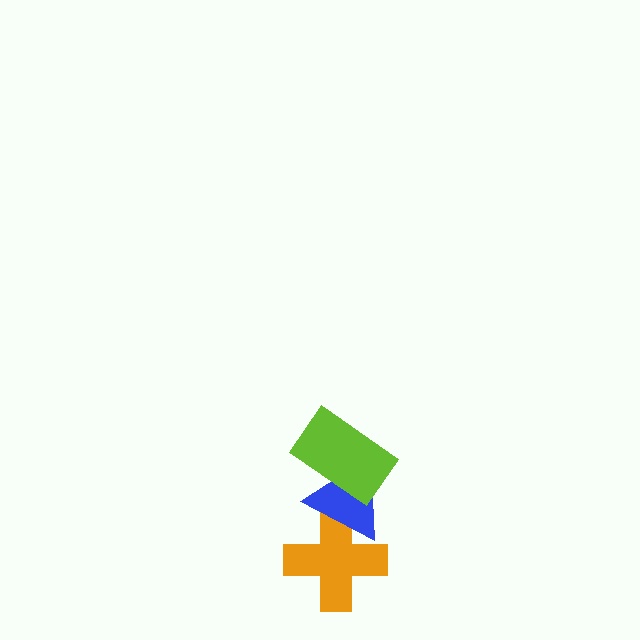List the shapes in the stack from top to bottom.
From top to bottom: the lime rectangle, the blue triangle, the orange cross.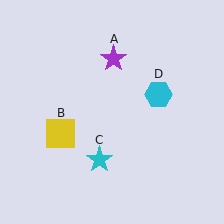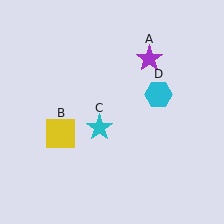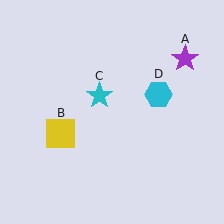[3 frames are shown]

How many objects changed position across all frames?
2 objects changed position: purple star (object A), cyan star (object C).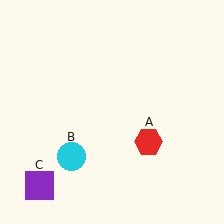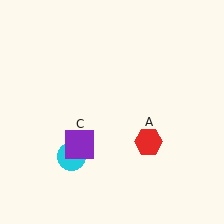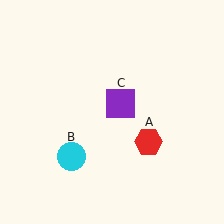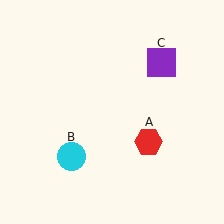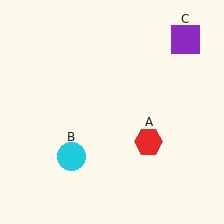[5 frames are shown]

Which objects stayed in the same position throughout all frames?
Red hexagon (object A) and cyan circle (object B) remained stationary.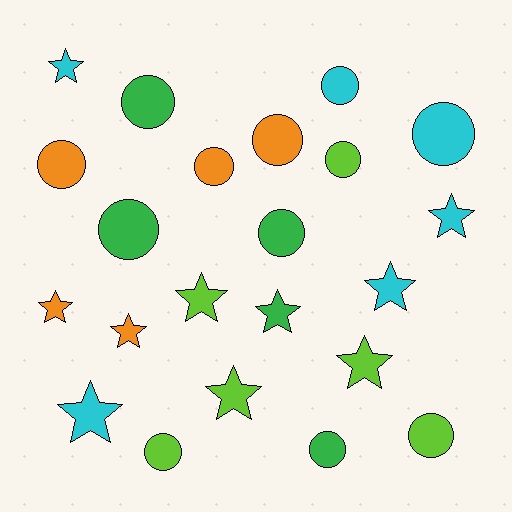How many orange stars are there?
There are 2 orange stars.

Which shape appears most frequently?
Circle, with 12 objects.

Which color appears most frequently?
Lime, with 6 objects.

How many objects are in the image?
There are 22 objects.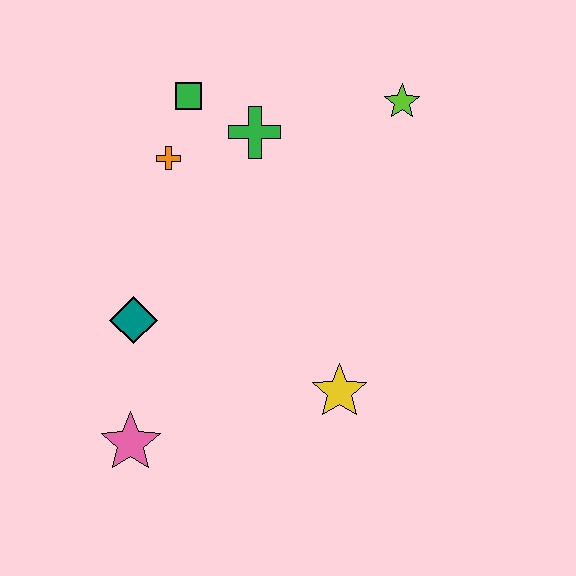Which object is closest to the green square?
The orange cross is closest to the green square.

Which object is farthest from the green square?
The pink star is farthest from the green square.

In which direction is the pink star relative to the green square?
The pink star is below the green square.